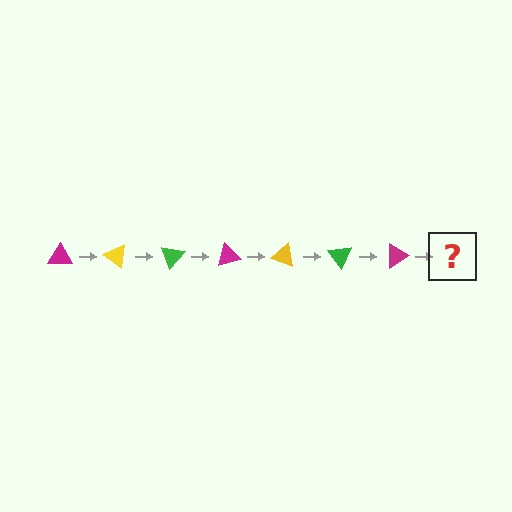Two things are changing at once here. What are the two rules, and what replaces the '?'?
The two rules are that it rotates 35 degrees each step and the color cycles through magenta, yellow, and green. The '?' should be a yellow triangle, rotated 245 degrees from the start.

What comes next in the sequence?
The next element should be a yellow triangle, rotated 245 degrees from the start.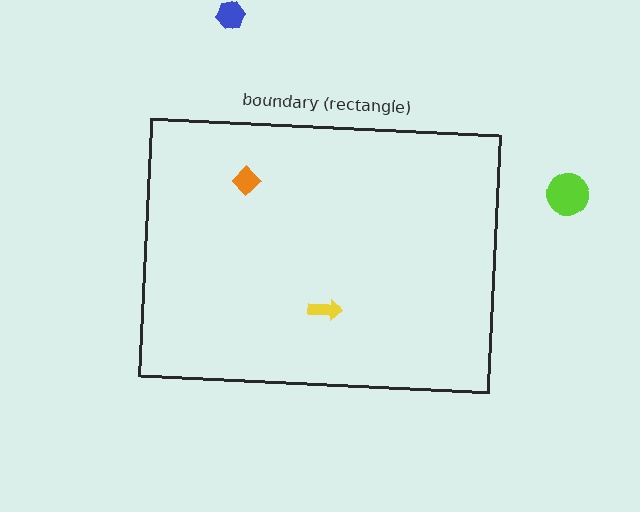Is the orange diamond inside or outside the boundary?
Inside.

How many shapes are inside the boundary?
2 inside, 2 outside.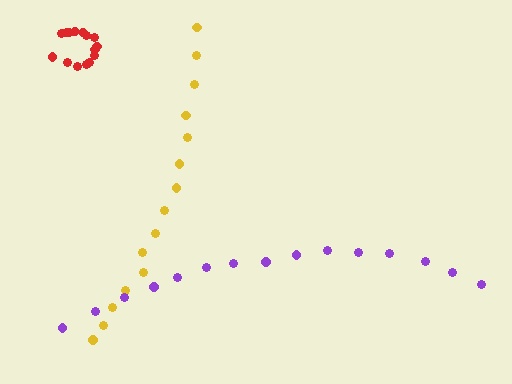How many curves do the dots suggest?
There are 3 distinct paths.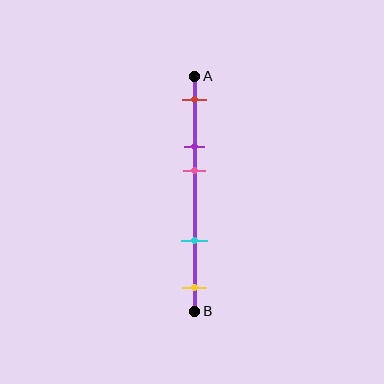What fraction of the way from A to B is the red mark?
The red mark is approximately 10% (0.1) of the way from A to B.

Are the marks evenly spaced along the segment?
No, the marks are not evenly spaced.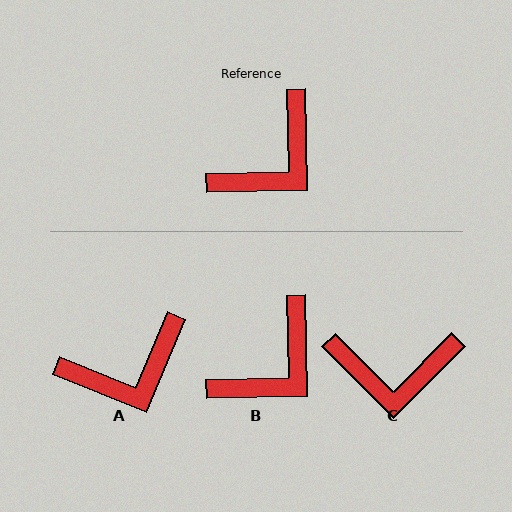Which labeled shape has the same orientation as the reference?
B.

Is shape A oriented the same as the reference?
No, it is off by about 24 degrees.